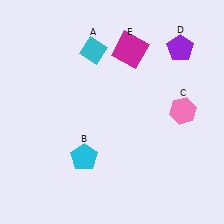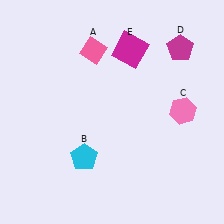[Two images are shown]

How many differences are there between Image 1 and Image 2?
There are 2 differences between the two images.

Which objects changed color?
A changed from cyan to pink. D changed from purple to magenta.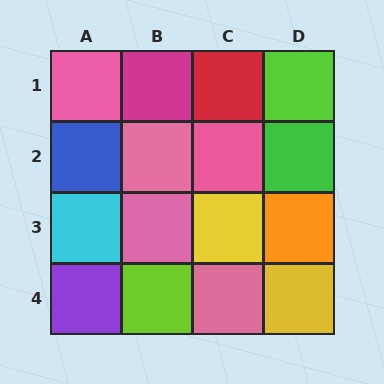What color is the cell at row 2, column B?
Pink.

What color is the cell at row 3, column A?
Cyan.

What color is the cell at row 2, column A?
Blue.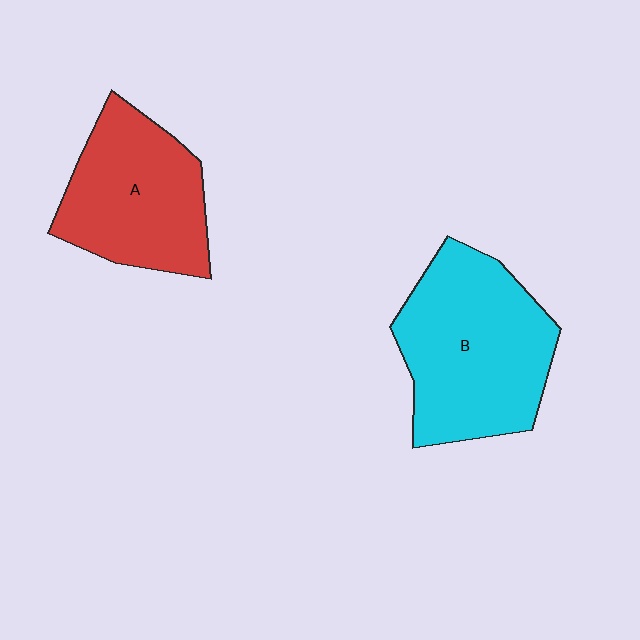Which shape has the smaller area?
Shape A (red).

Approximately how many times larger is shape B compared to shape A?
Approximately 1.3 times.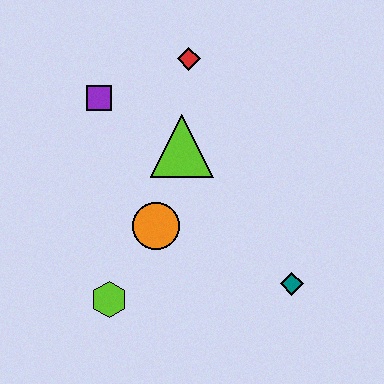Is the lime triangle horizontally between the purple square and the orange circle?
No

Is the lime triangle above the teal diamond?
Yes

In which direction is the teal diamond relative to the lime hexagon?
The teal diamond is to the right of the lime hexagon.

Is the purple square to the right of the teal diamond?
No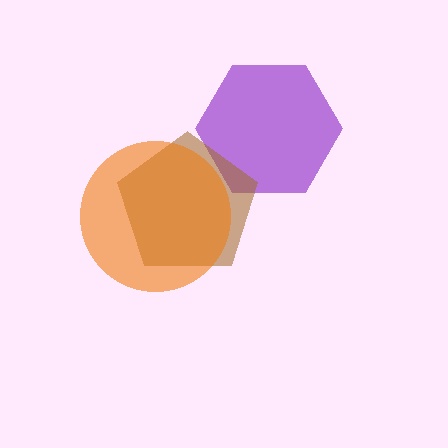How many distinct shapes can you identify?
There are 3 distinct shapes: a purple hexagon, a brown pentagon, an orange circle.